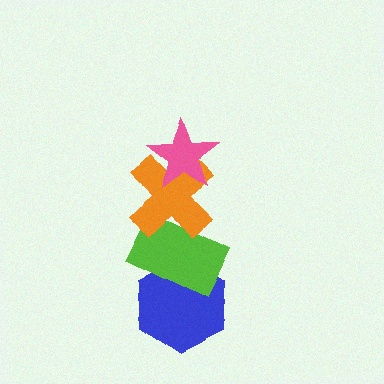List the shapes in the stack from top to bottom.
From top to bottom: the pink star, the orange cross, the lime rectangle, the blue hexagon.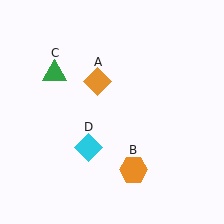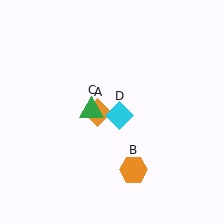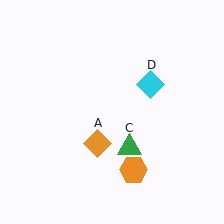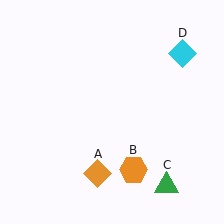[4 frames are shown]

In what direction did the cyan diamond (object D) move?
The cyan diamond (object D) moved up and to the right.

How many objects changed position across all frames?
3 objects changed position: orange diamond (object A), green triangle (object C), cyan diamond (object D).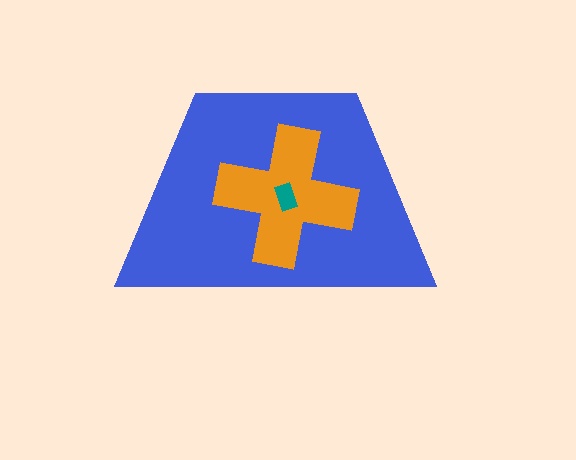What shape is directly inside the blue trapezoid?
The orange cross.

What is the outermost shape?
The blue trapezoid.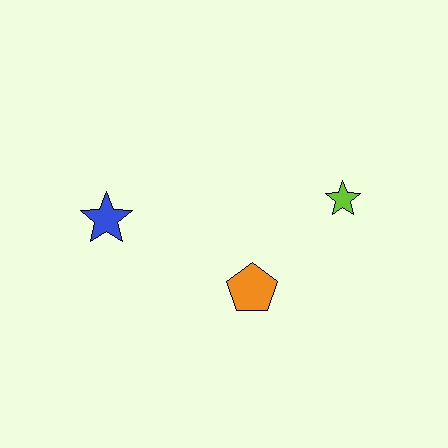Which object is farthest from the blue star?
The lime star is farthest from the blue star.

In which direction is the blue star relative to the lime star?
The blue star is to the left of the lime star.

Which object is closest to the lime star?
The orange pentagon is closest to the lime star.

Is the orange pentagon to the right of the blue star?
Yes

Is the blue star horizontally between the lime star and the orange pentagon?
No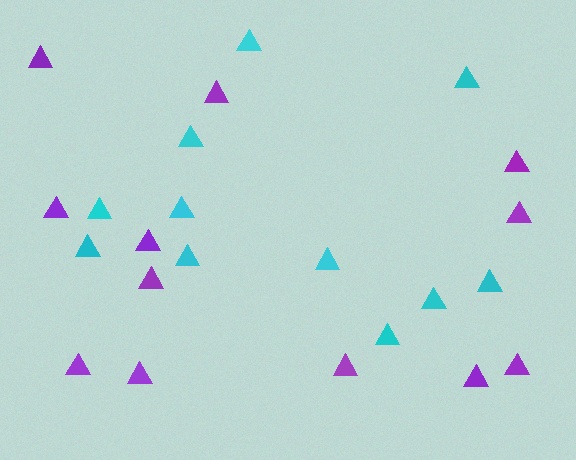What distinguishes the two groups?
There are 2 groups: one group of purple triangles (12) and one group of cyan triangles (11).